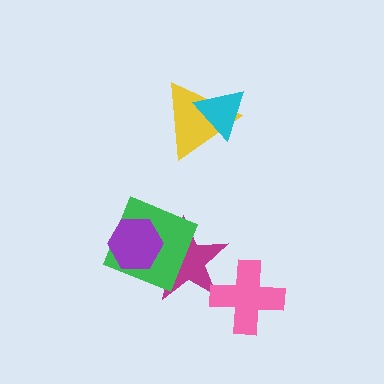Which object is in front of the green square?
The purple hexagon is in front of the green square.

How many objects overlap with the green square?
2 objects overlap with the green square.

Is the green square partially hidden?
Yes, it is partially covered by another shape.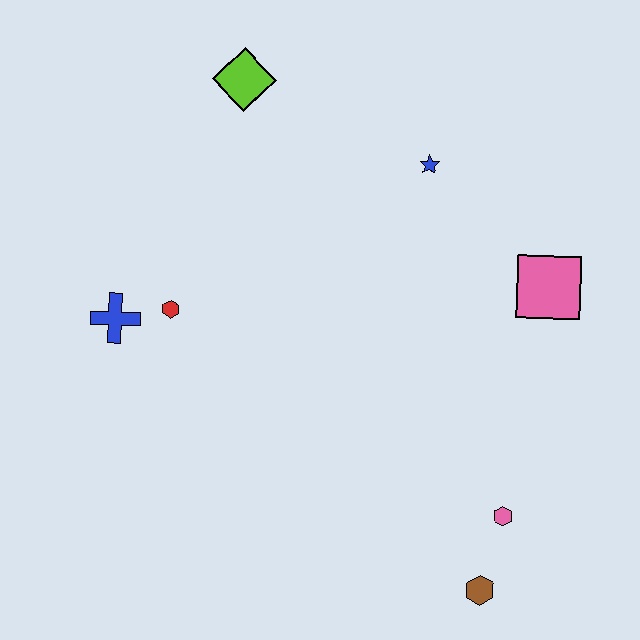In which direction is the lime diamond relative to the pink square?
The lime diamond is to the left of the pink square.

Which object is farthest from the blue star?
The brown hexagon is farthest from the blue star.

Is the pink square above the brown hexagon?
Yes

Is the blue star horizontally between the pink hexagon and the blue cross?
Yes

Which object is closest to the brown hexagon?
The pink hexagon is closest to the brown hexagon.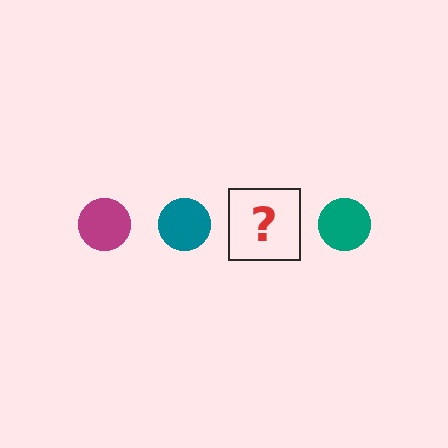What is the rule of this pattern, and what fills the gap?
The rule is that the pattern cycles through magenta, teal circles. The gap should be filled with a magenta circle.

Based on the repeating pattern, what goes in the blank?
The blank should be a magenta circle.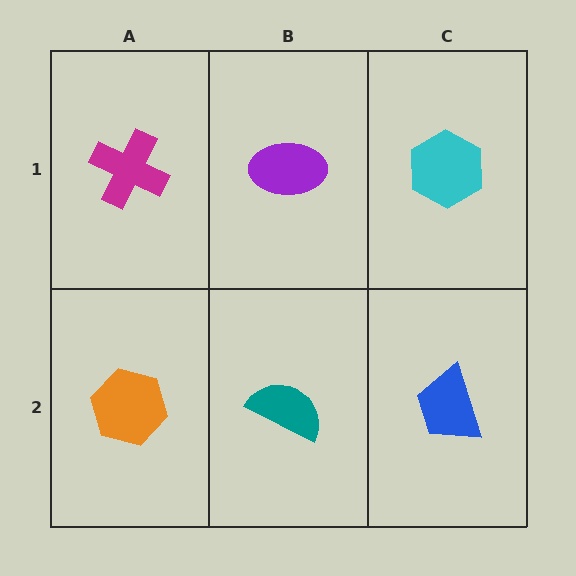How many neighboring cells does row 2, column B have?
3.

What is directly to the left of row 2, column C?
A teal semicircle.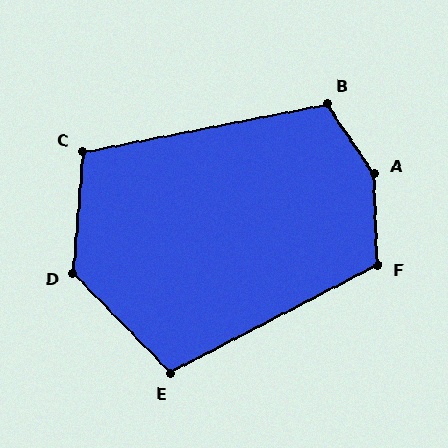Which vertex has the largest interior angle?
A, at approximately 148 degrees.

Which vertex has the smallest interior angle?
C, at approximately 106 degrees.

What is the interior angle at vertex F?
Approximately 116 degrees (obtuse).